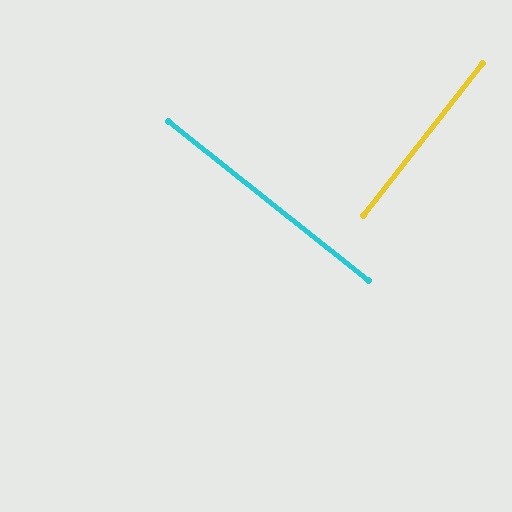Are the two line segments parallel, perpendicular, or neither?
Perpendicular — they meet at approximately 90°.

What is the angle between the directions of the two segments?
Approximately 90 degrees.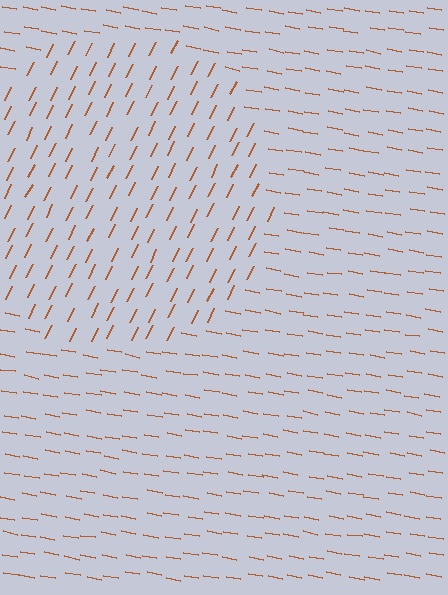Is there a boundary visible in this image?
Yes, there is a texture boundary formed by a change in line orientation.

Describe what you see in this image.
The image is filled with small brown line segments. A circle region in the image has lines oriented differently from the surrounding lines, creating a visible texture boundary.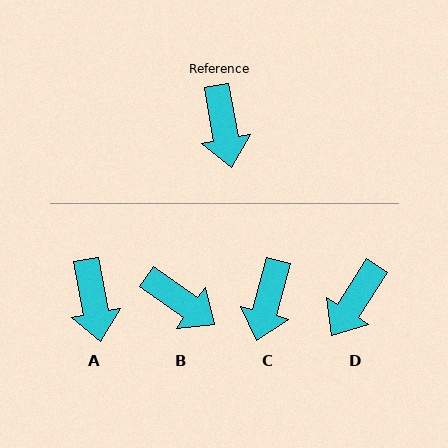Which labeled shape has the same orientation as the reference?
A.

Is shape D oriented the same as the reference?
No, it is off by about 43 degrees.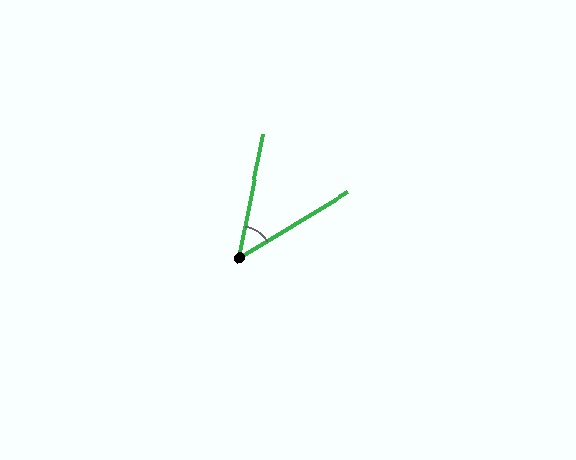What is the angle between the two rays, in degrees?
Approximately 48 degrees.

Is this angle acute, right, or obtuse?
It is acute.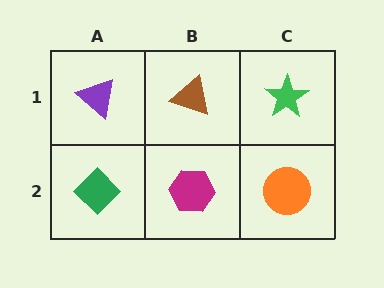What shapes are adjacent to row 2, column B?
A brown triangle (row 1, column B), a green diamond (row 2, column A), an orange circle (row 2, column C).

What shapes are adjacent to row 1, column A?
A green diamond (row 2, column A), a brown triangle (row 1, column B).